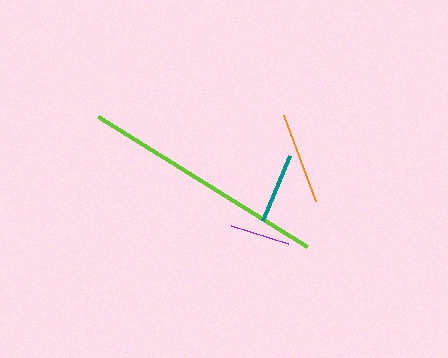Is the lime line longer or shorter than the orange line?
The lime line is longer than the orange line.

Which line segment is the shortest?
The purple line is the shortest at approximately 61 pixels.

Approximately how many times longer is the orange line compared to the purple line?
The orange line is approximately 1.5 times the length of the purple line.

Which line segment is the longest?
The lime line is the longest at approximately 246 pixels.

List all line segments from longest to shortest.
From longest to shortest: lime, orange, teal, purple.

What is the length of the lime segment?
The lime segment is approximately 246 pixels long.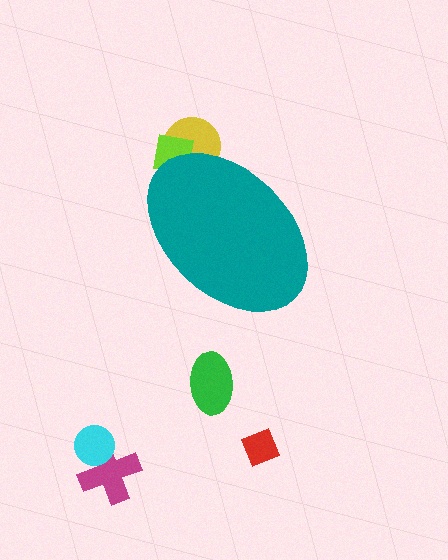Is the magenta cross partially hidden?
No, the magenta cross is fully visible.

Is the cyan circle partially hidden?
No, the cyan circle is fully visible.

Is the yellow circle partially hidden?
Yes, the yellow circle is partially hidden behind the teal ellipse.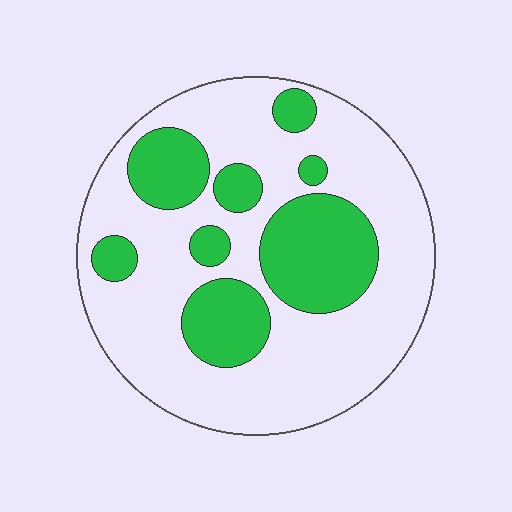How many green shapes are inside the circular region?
8.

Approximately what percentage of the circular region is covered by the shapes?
Approximately 30%.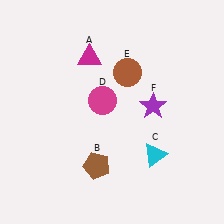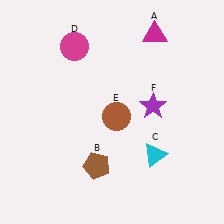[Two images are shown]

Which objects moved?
The objects that moved are: the magenta triangle (A), the magenta circle (D), the brown circle (E).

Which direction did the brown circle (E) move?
The brown circle (E) moved down.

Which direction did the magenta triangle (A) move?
The magenta triangle (A) moved right.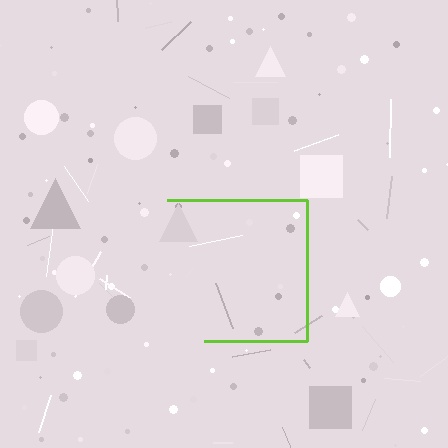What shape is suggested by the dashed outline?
The dashed outline suggests a square.